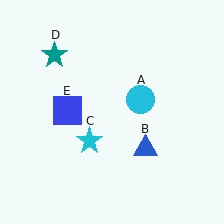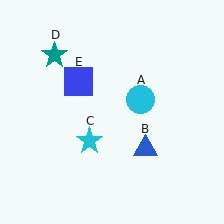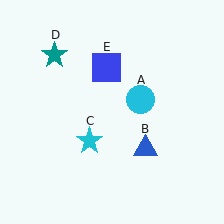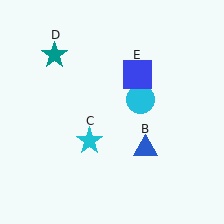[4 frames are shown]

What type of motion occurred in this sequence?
The blue square (object E) rotated clockwise around the center of the scene.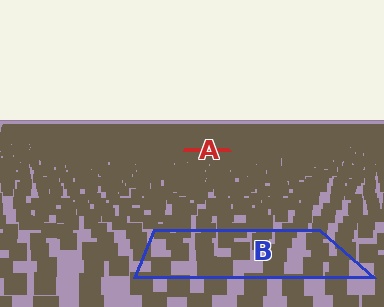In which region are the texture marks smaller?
The texture marks are smaller in region A, because it is farther away.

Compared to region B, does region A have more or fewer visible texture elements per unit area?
Region A has more texture elements per unit area — they are packed more densely because it is farther away.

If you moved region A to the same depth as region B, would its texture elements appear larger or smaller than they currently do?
They would appear larger. At a closer depth, the same texture elements are projected at a bigger on-screen size.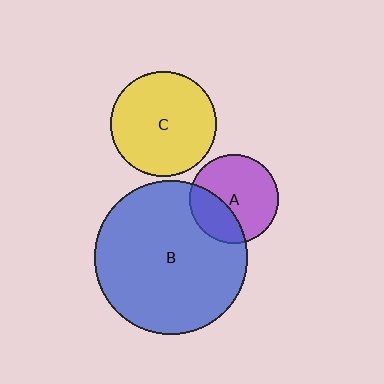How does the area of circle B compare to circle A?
Approximately 3.0 times.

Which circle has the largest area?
Circle B (blue).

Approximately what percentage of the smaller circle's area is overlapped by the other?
Approximately 30%.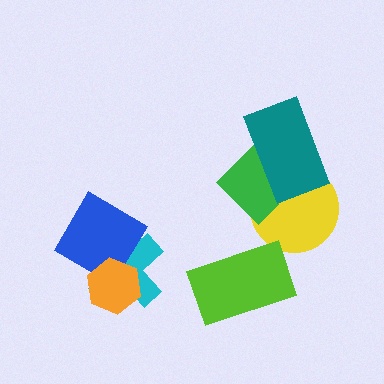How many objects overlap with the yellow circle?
2 objects overlap with the yellow circle.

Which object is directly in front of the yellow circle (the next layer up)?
The green diamond is directly in front of the yellow circle.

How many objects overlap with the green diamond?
2 objects overlap with the green diamond.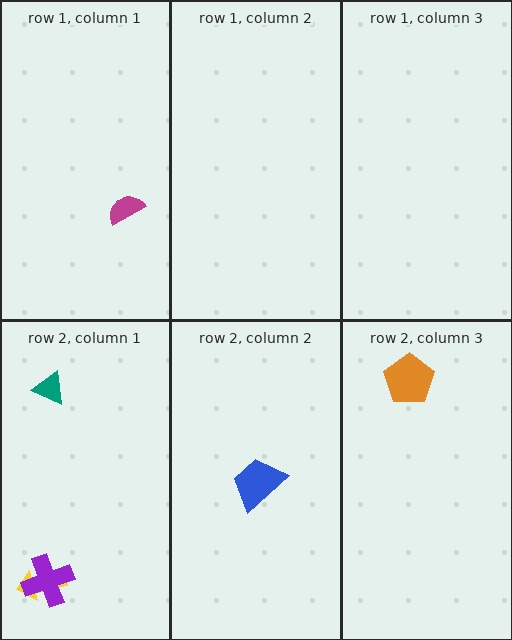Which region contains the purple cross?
The row 2, column 1 region.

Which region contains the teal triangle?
The row 2, column 1 region.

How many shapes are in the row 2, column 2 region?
1.